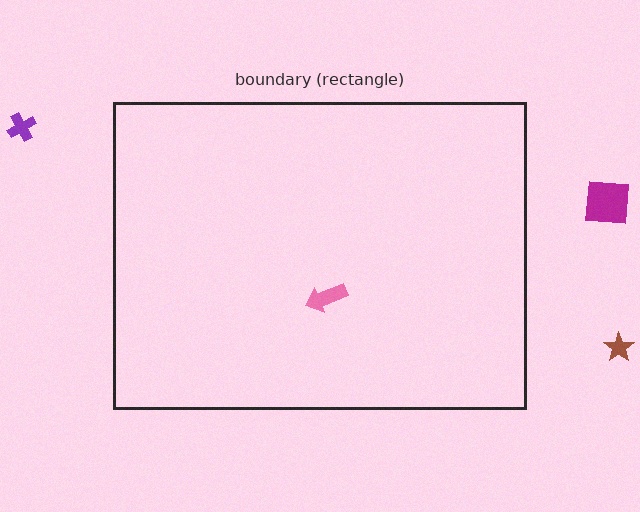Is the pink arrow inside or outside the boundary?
Inside.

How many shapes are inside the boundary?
1 inside, 3 outside.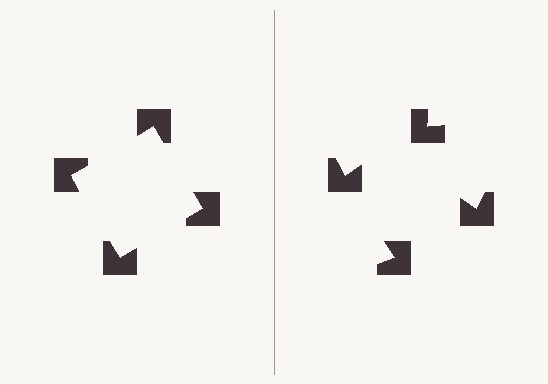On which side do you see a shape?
An illusory square appears on the left side. On the right side the wedge cuts are rotated, so no coherent shape forms.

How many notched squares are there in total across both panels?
8 — 4 on each side.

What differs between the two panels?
The notched squares are positioned identically on both sides; only the wedge orientations differ. On the left they align to a square; on the right they are misaligned.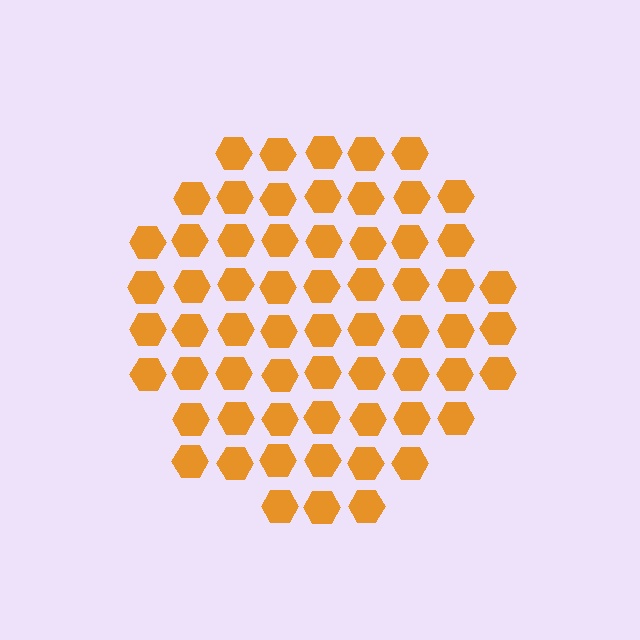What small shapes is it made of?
It is made of small hexagons.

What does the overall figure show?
The overall figure shows a circle.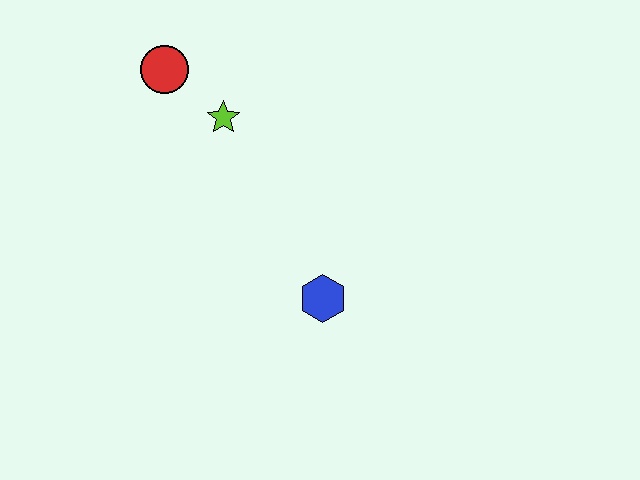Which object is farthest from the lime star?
The blue hexagon is farthest from the lime star.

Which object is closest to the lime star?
The red circle is closest to the lime star.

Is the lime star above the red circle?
No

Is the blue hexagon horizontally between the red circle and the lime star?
No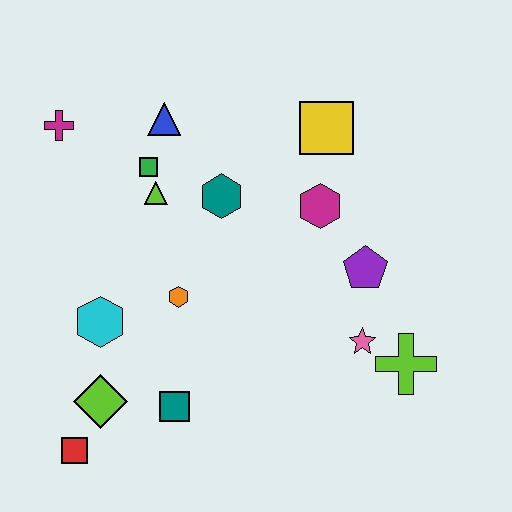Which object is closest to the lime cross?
The pink star is closest to the lime cross.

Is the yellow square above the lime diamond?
Yes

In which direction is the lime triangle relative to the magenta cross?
The lime triangle is to the right of the magenta cross.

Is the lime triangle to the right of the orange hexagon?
No